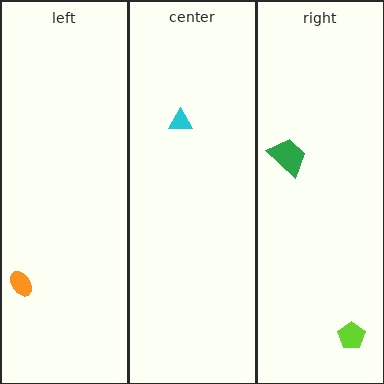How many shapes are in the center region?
1.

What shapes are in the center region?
The cyan triangle.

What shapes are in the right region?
The lime pentagon, the green trapezoid.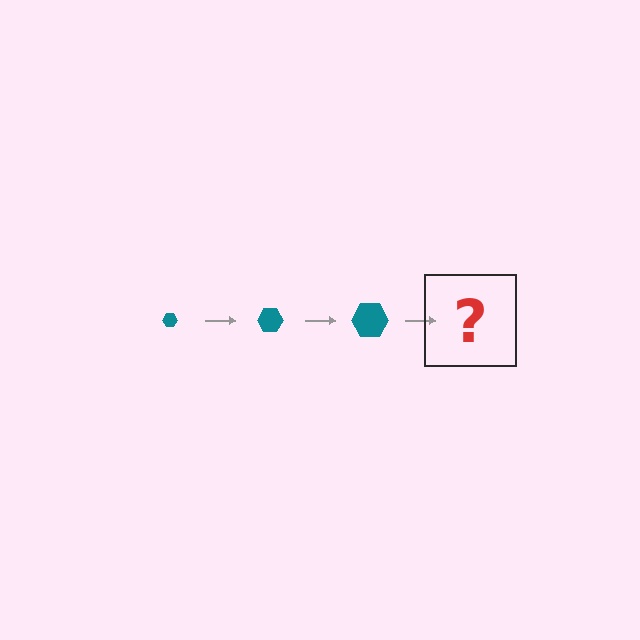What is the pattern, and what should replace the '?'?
The pattern is that the hexagon gets progressively larger each step. The '?' should be a teal hexagon, larger than the previous one.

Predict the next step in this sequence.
The next step is a teal hexagon, larger than the previous one.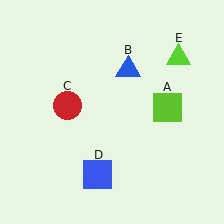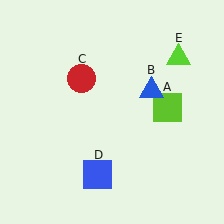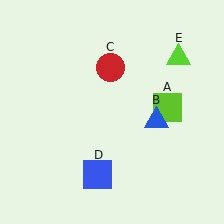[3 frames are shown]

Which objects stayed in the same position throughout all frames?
Lime square (object A) and blue square (object D) and lime triangle (object E) remained stationary.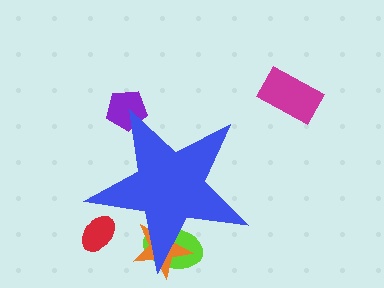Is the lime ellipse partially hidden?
Yes, the lime ellipse is partially hidden behind the blue star.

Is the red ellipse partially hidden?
Yes, the red ellipse is partially hidden behind the blue star.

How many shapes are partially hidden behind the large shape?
4 shapes are partially hidden.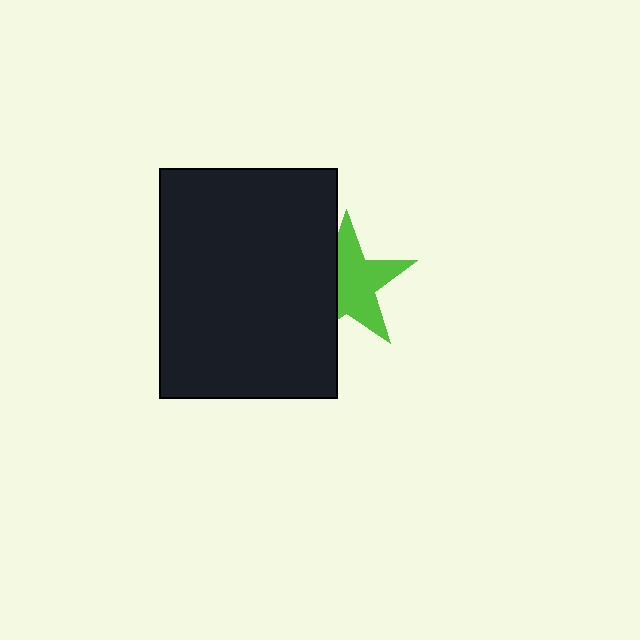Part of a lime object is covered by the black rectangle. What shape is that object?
It is a star.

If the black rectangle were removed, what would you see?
You would see the complete lime star.